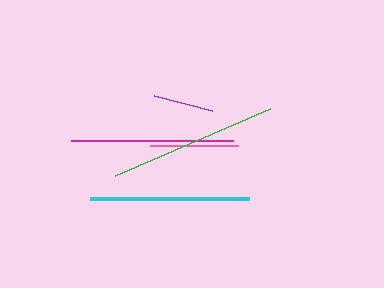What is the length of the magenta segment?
The magenta segment is approximately 163 pixels long.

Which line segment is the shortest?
The purple line is the shortest at approximately 60 pixels.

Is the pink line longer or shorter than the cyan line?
The cyan line is longer than the pink line.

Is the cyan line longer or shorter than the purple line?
The cyan line is longer than the purple line.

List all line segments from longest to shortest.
From longest to shortest: green, magenta, cyan, pink, purple.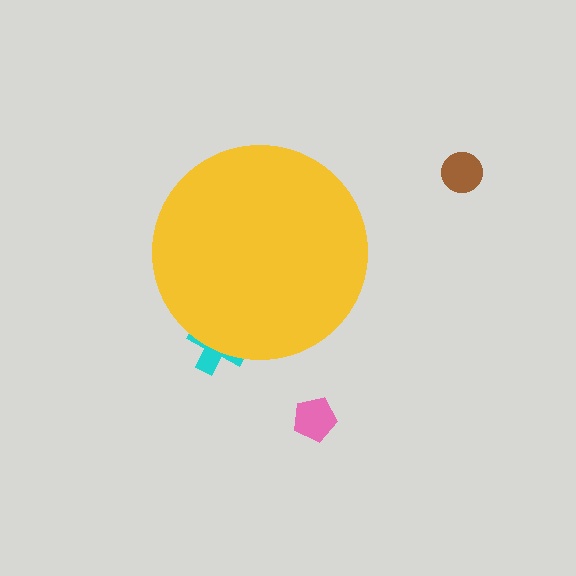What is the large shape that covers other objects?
A yellow circle.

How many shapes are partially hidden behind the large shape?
1 shape is partially hidden.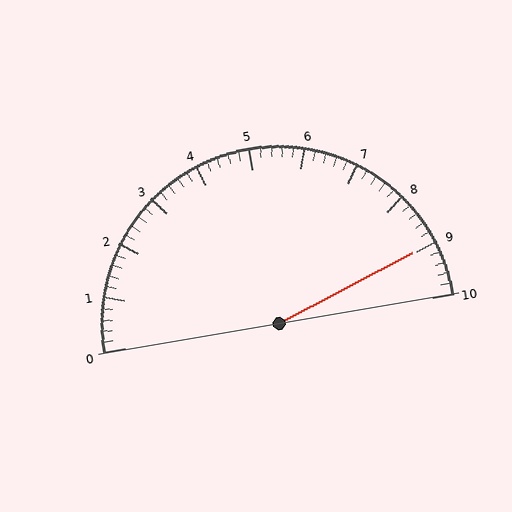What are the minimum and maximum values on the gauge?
The gauge ranges from 0 to 10.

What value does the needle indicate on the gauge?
The needle indicates approximately 9.0.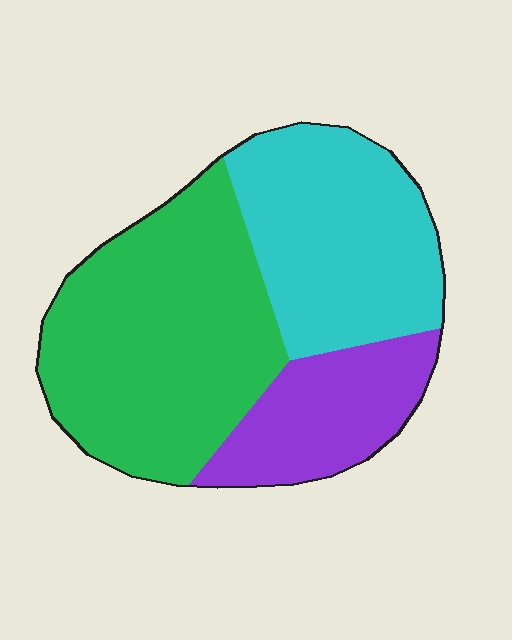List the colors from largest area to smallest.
From largest to smallest: green, cyan, purple.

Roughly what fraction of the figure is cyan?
Cyan covers 34% of the figure.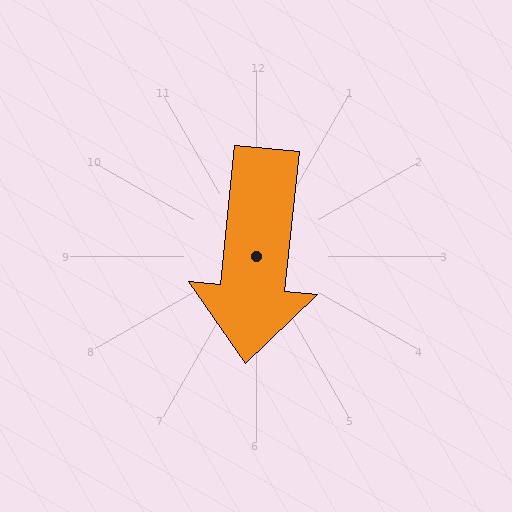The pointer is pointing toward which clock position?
Roughly 6 o'clock.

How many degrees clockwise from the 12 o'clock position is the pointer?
Approximately 186 degrees.